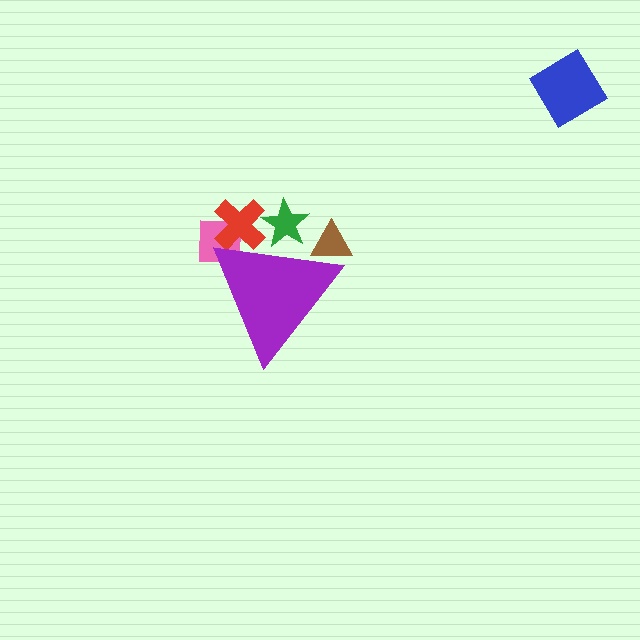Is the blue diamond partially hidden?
No, the blue diamond is fully visible.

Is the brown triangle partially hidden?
Yes, the brown triangle is partially hidden behind the purple triangle.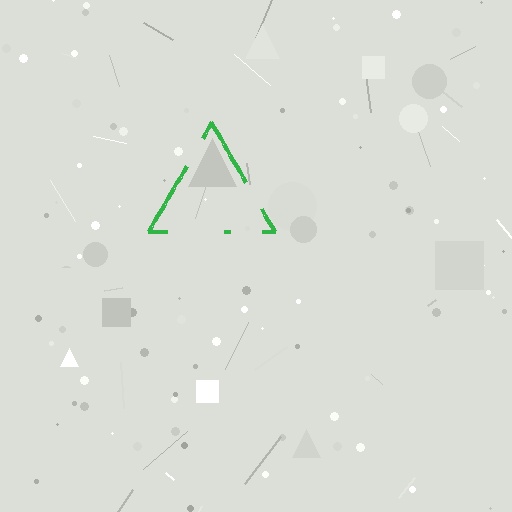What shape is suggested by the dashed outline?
The dashed outline suggests a triangle.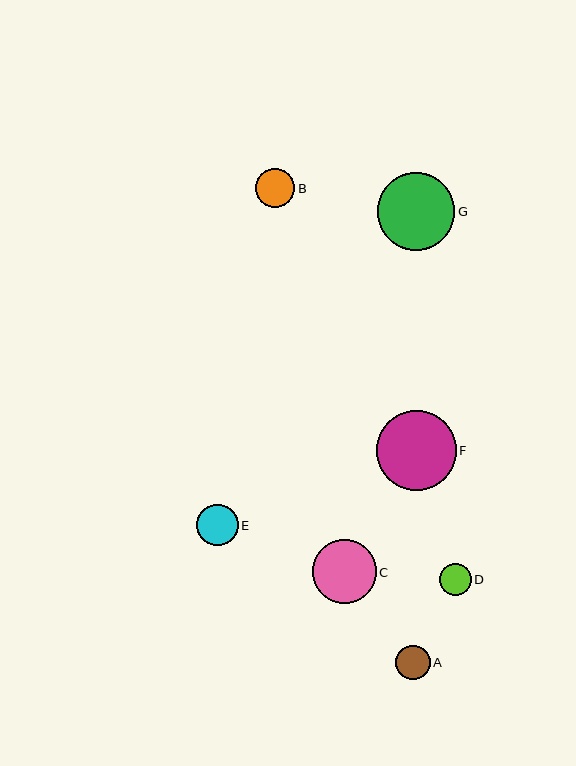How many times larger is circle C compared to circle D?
Circle C is approximately 2.0 times the size of circle D.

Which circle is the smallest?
Circle D is the smallest with a size of approximately 32 pixels.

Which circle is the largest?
Circle F is the largest with a size of approximately 80 pixels.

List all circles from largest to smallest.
From largest to smallest: F, G, C, E, B, A, D.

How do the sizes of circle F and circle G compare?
Circle F and circle G are approximately the same size.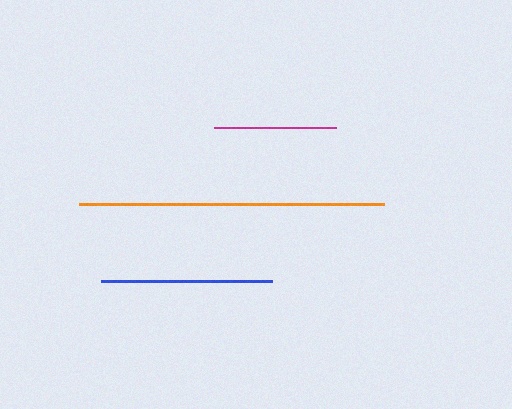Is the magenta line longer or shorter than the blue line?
The blue line is longer than the magenta line.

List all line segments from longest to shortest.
From longest to shortest: orange, blue, magenta.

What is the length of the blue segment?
The blue segment is approximately 171 pixels long.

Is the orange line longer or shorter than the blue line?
The orange line is longer than the blue line.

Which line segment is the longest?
The orange line is the longest at approximately 306 pixels.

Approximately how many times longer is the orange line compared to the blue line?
The orange line is approximately 1.8 times the length of the blue line.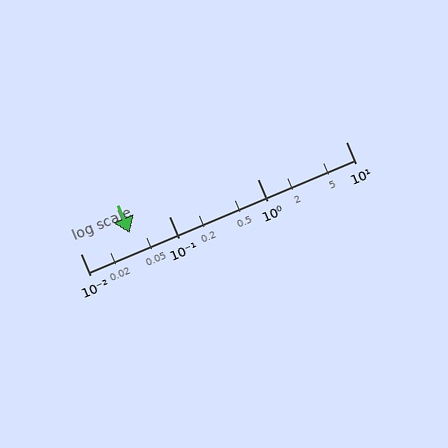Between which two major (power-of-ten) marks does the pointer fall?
The pointer is between 0.01 and 0.1.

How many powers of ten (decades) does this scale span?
The scale spans 3 decades, from 0.01 to 10.